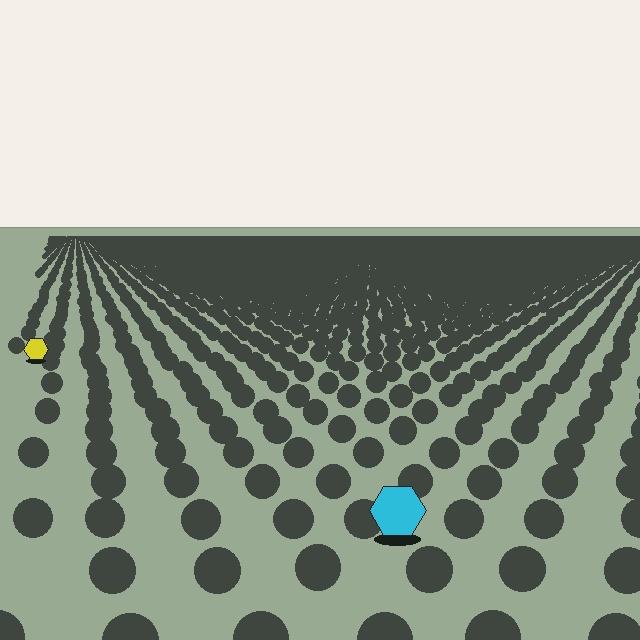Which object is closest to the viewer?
The cyan hexagon is closest. The texture marks near it are larger and more spread out.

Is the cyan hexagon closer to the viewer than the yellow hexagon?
Yes. The cyan hexagon is closer — you can tell from the texture gradient: the ground texture is coarser near it.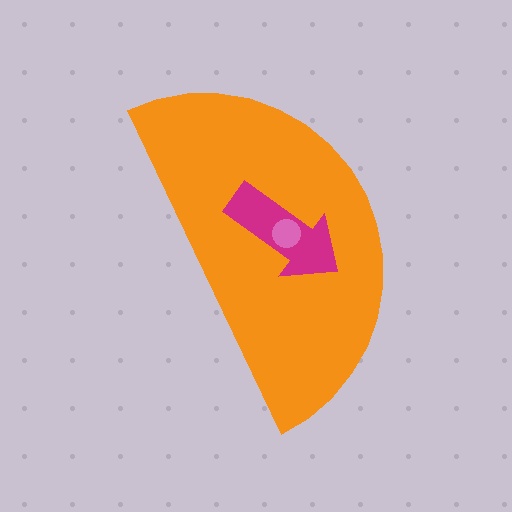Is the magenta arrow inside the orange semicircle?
Yes.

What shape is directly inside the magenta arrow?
The pink circle.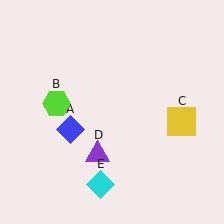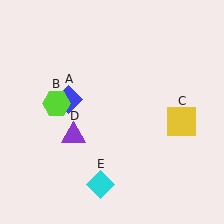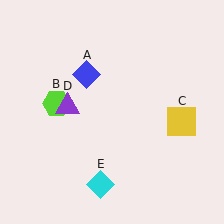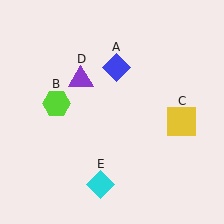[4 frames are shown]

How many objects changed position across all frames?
2 objects changed position: blue diamond (object A), purple triangle (object D).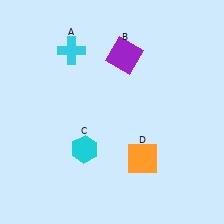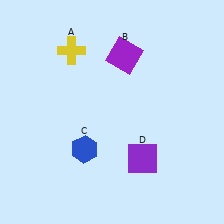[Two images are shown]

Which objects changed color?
A changed from cyan to yellow. C changed from cyan to blue. D changed from orange to purple.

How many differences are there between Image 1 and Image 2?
There are 3 differences between the two images.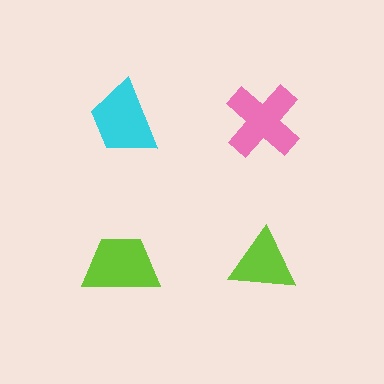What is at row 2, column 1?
A lime trapezoid.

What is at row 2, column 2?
A lime triangle.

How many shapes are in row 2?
2 shapes.